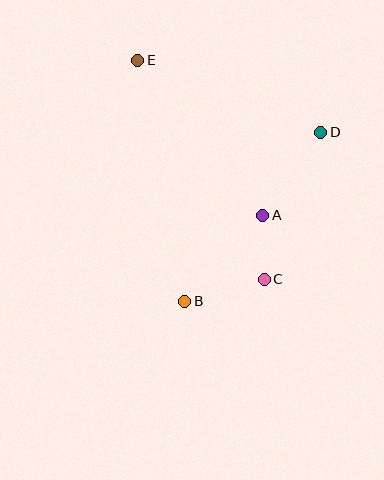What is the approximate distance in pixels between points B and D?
The distance between B and D is approximately 217 pixels.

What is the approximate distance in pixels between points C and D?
The distance between C and D is approximately 157 pixels.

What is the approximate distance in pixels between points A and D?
The distance between A and D is approximately 102 pixels.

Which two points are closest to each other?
Points A and C are closest to each other.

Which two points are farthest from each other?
Points C and E are farthest from each other.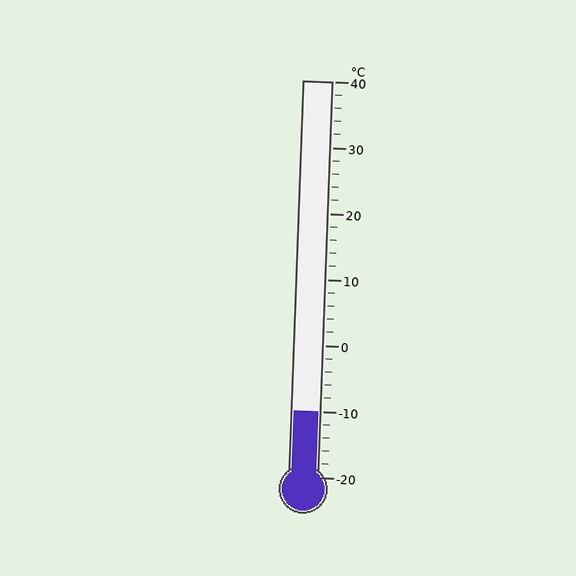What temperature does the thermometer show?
The thermometer shows approximately -10°C.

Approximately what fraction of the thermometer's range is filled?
The thermometer is filled to approximately 15% of its range.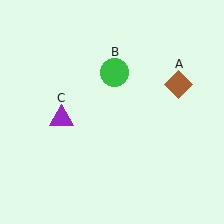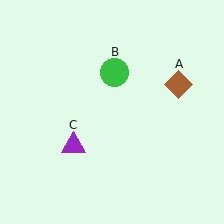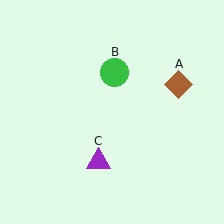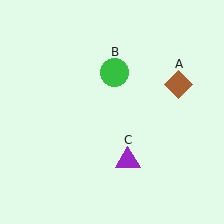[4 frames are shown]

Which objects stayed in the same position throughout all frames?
Brown diamond (object A) and green circle (object B) remained stationary.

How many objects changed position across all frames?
1 object changed position: purple triangle (object C).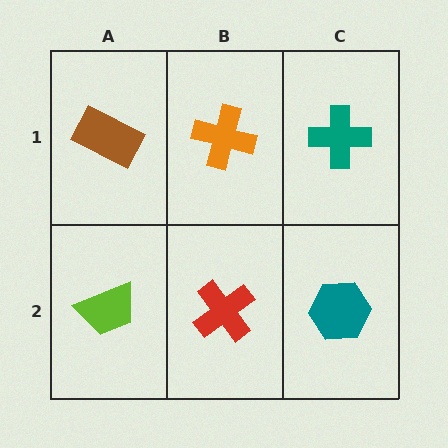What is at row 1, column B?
An orange cross.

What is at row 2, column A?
A lime trapezoid.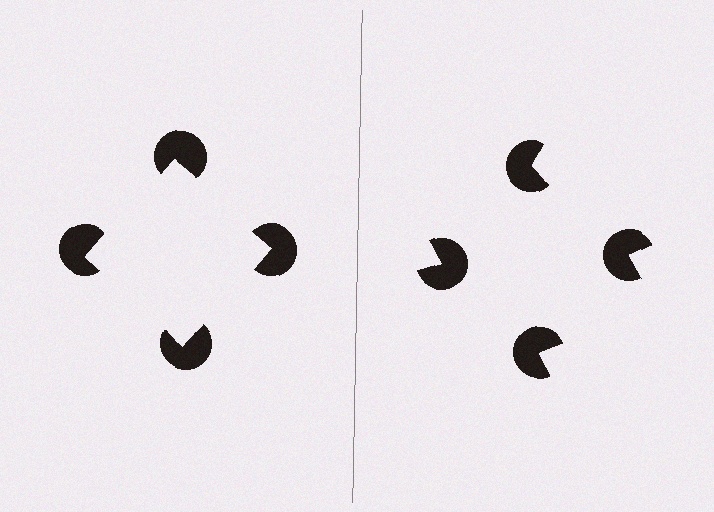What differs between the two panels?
The pac-man discs are positioned identically on both sides; only the wedge orientations differ. On the left they align to a square; on the right they are misaligned.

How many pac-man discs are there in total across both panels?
8 — 4 on each side.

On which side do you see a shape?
An illusory square appears on the left side. On the right side the wedge cuts are rotated, so no coherent shape forms.